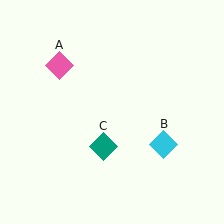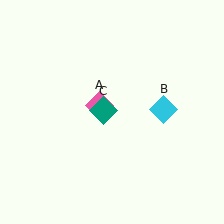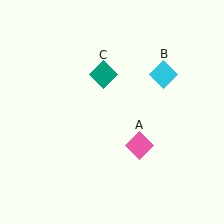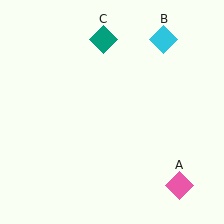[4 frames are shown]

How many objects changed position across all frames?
3 objects changed position: pink diamond (object A), cyan diamond (object B), teal diamond (object C).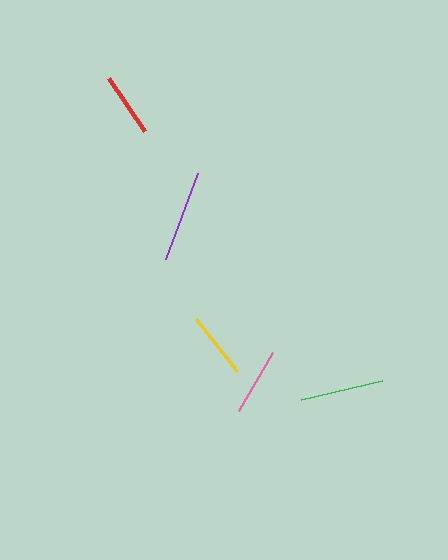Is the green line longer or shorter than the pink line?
The green line is longer than the pink line.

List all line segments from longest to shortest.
From longest to shortest: purple, green, pink, yellow, red.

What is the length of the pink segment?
The pink segment is approximately 68 pixels long.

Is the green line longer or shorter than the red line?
The green line is longer than the red line.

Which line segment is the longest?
The purple line is the longest at approximately 91 pixels.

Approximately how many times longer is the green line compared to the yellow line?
The green line is approximately 1.3 times the length of the yellow line.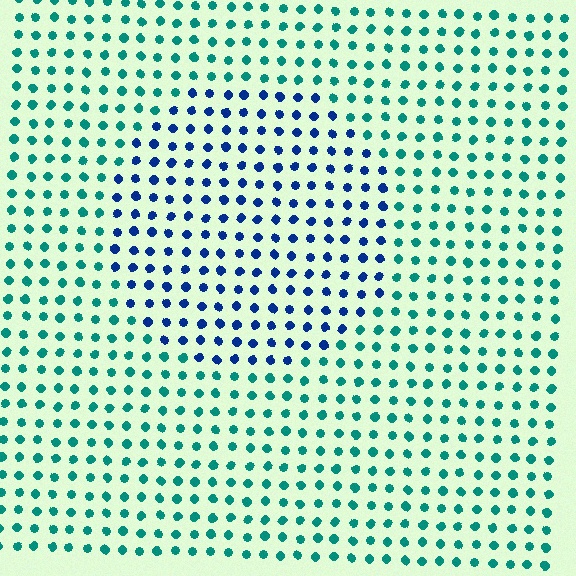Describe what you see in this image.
The image is filled with small teal elements in a uniform arrangement. A circle-shaped region is visible where the elements are tinted to a slightly different hue, forming a subtle color boundary.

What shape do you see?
I see a circle.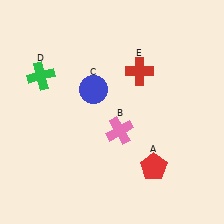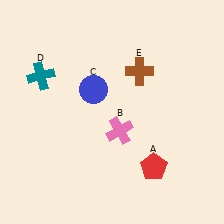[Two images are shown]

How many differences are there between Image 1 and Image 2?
There are 2 differences between the two images.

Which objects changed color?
D changed from green to teal. E changed from red to brown.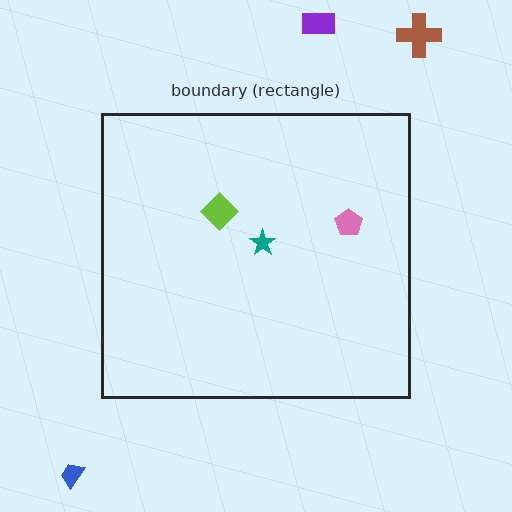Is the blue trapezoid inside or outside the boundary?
Outside.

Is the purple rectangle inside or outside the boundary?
Outside.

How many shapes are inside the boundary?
3 inside, 3 outside.